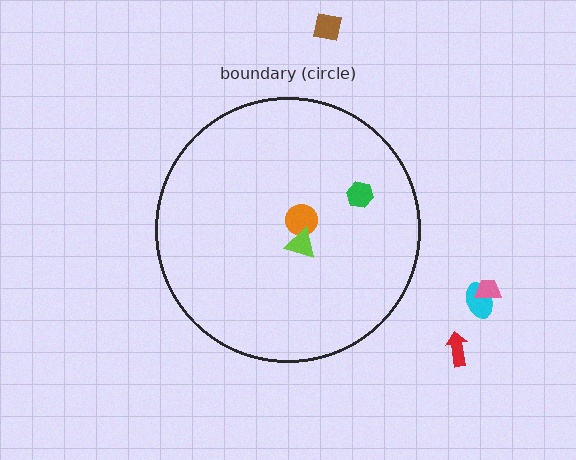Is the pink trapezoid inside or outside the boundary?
Outside.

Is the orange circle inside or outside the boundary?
Inside.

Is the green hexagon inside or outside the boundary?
Inside.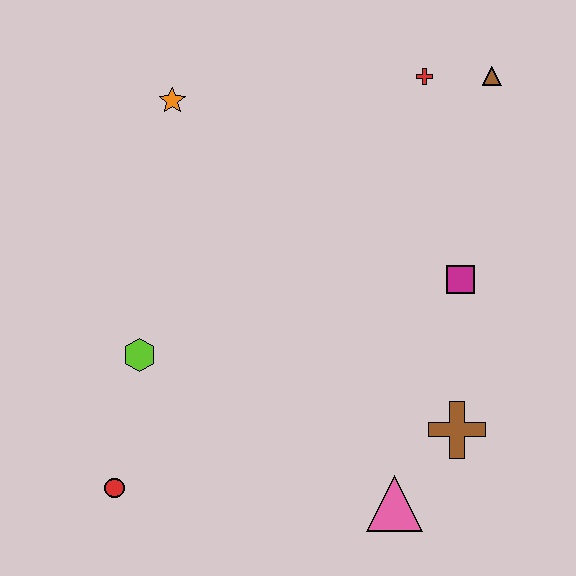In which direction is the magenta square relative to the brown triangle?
The magenta square is below the brown triangle.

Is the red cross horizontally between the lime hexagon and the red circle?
No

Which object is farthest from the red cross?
The red circle is farthest from the red cross.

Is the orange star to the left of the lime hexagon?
No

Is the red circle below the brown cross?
Yes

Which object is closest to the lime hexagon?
The red circle is closest to the lime hexagon.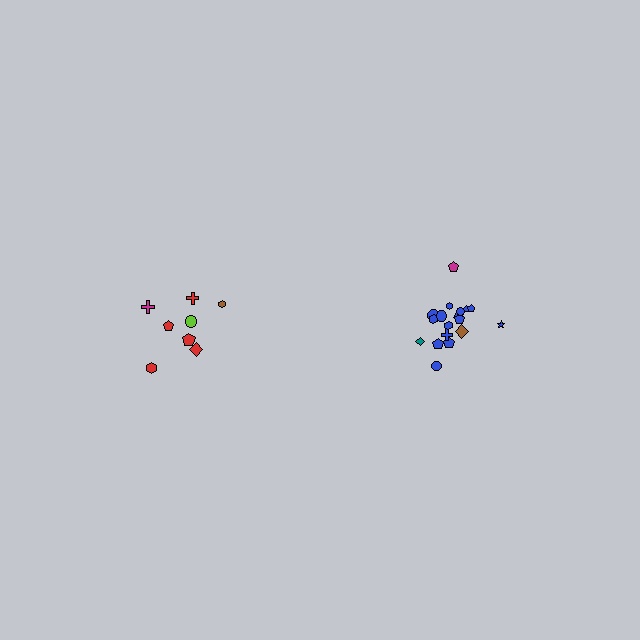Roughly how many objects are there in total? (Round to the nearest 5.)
Roughly 25 objects in total.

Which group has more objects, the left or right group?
The right group.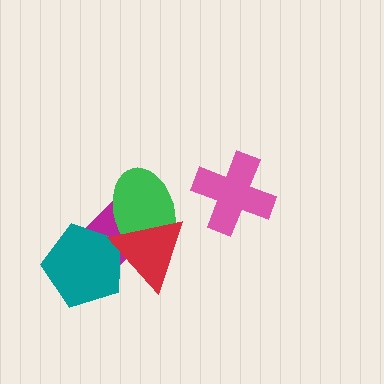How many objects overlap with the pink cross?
0 objects overlap with the pink cross.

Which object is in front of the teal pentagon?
The red triangle is in front of the teal pentagon.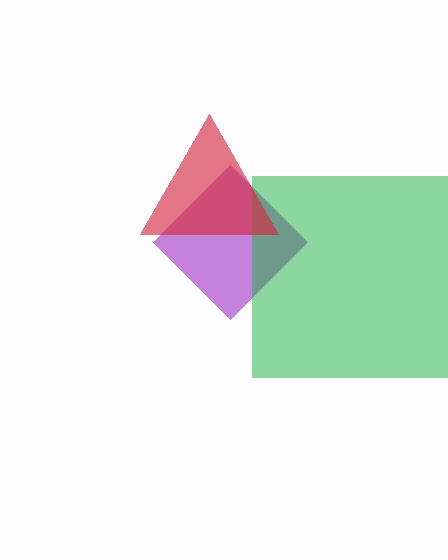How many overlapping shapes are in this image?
There are 3 overlapping shapes in the image.